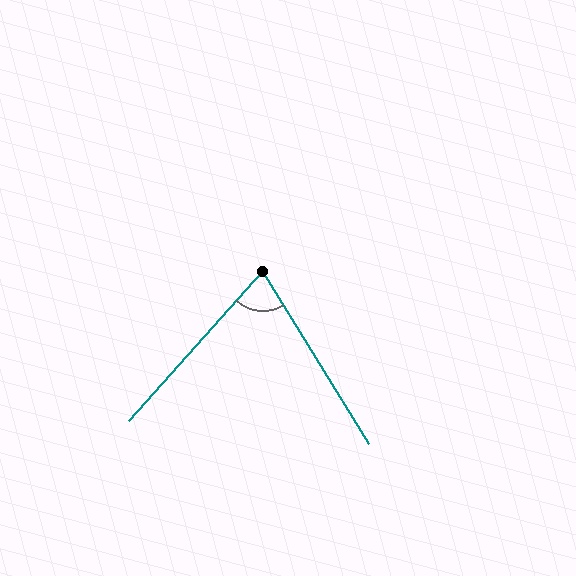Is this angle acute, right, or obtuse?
It is acute.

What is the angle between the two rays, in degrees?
Approximately 73 degrees.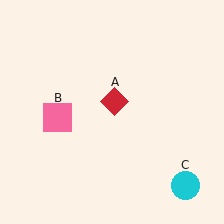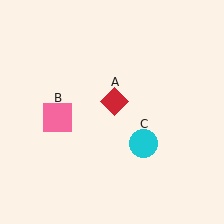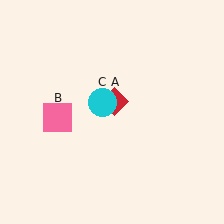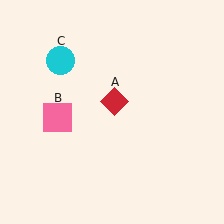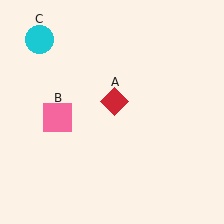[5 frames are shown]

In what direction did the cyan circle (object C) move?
The cyan circle (object C) moved up and to the left.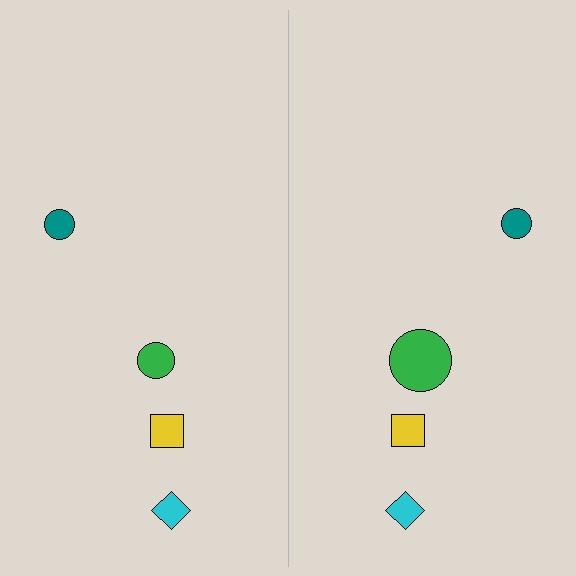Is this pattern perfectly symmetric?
No, the pattern is not perfectly symmetric. The green circle on the right side has a different size than its mirror counterpart.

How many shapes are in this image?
There are 8 shapes in this image.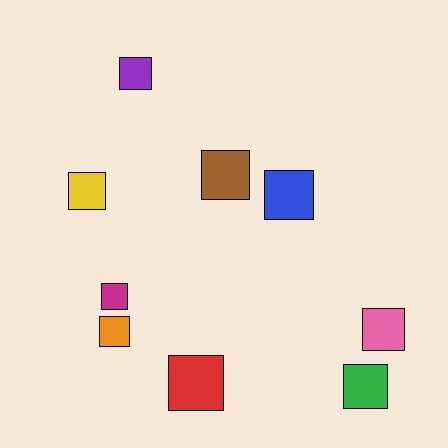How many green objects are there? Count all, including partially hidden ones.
There is 1 green object.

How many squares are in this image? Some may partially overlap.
There are 9 squares.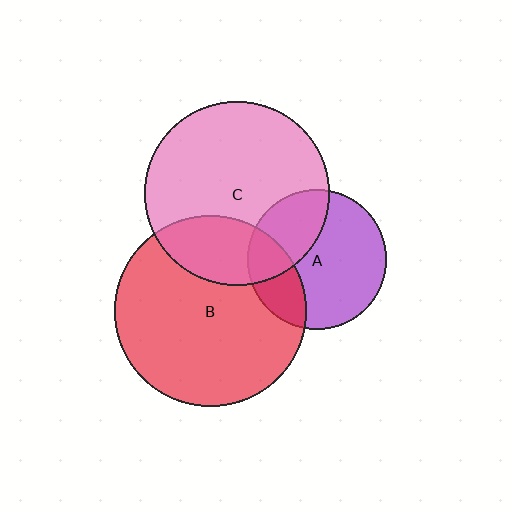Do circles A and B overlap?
Yes.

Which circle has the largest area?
Circle B (red).